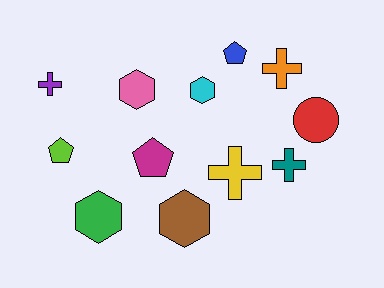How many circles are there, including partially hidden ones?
There is 1 circle.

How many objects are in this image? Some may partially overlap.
There are 12 objects.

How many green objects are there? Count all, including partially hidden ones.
There is 1 green object.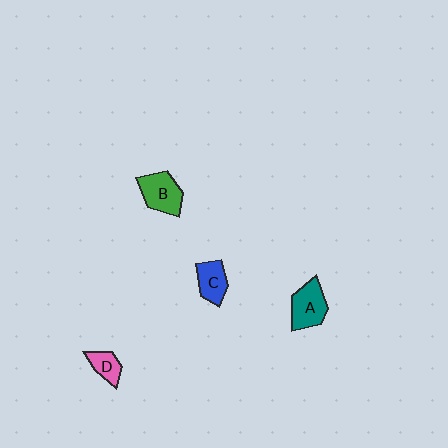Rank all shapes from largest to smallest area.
From largest to smallest: B (green), A (teal), C (blue), D (pink).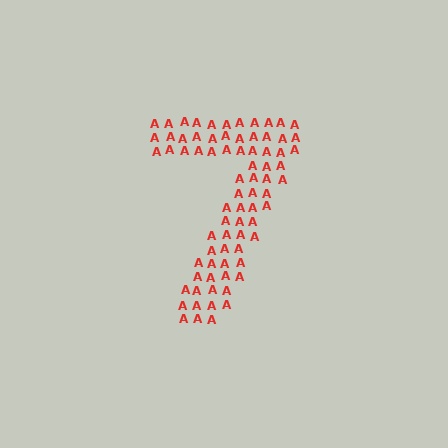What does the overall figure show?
The overall figure shows the digit 7.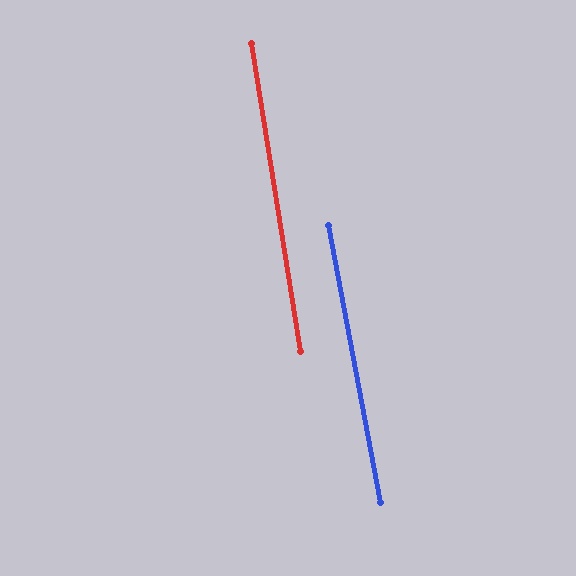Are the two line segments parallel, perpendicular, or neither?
Parallel — their directions differ by only 1.6°.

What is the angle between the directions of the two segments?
Approximately 2 degrees.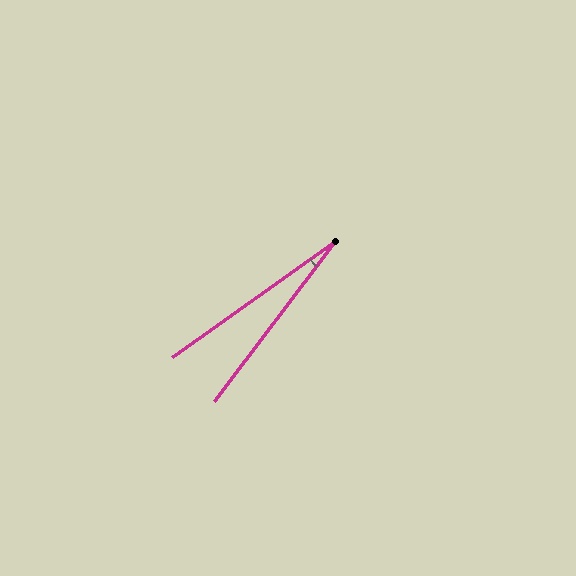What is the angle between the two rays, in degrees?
Approximately 18 degrees.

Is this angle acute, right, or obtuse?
It is acute.